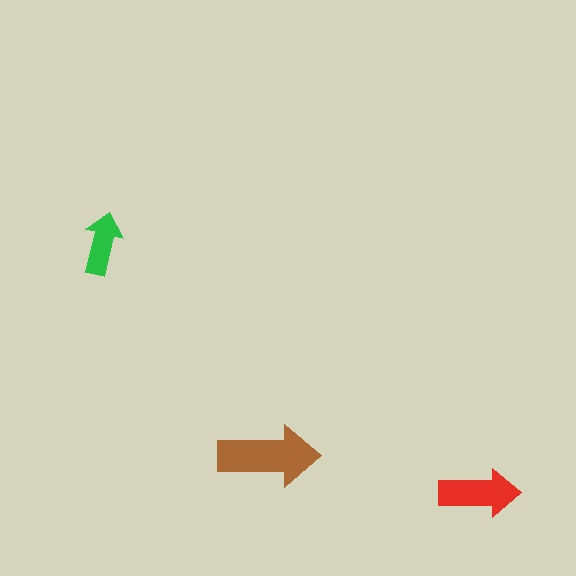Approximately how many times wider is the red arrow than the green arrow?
About 1.5 times wider.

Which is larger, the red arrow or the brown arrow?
The brown one.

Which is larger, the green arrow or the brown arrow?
The brown one.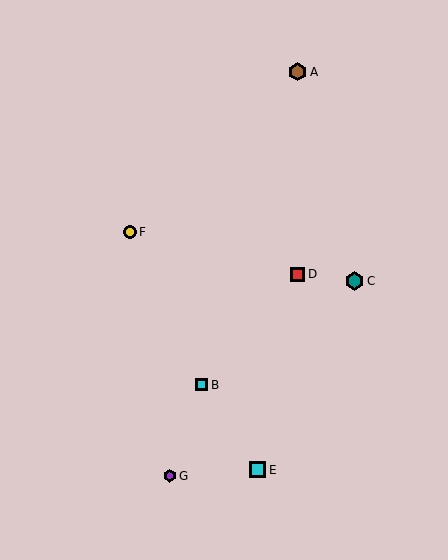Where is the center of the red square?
The center of the red square is at (298, 274).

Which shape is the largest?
The teal hexagon (labeled C) is the largest.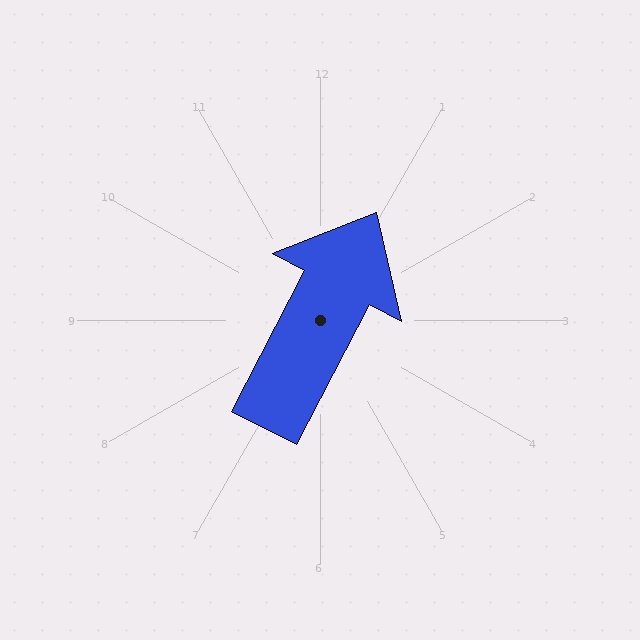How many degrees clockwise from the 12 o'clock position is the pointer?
Approximately 27 degrees.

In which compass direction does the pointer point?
Northeast.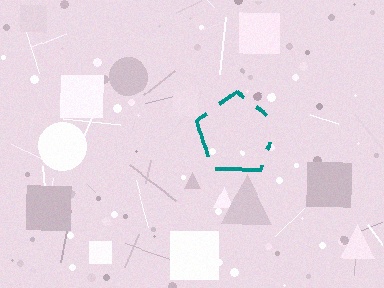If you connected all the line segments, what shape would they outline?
They would outline a pentagon.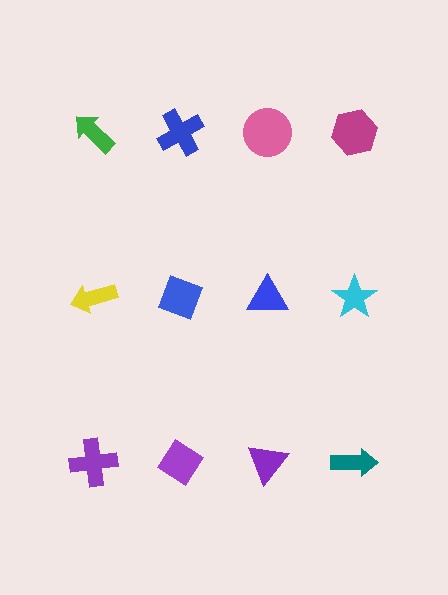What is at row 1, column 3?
A pink circle.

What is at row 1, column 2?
A blue cross.